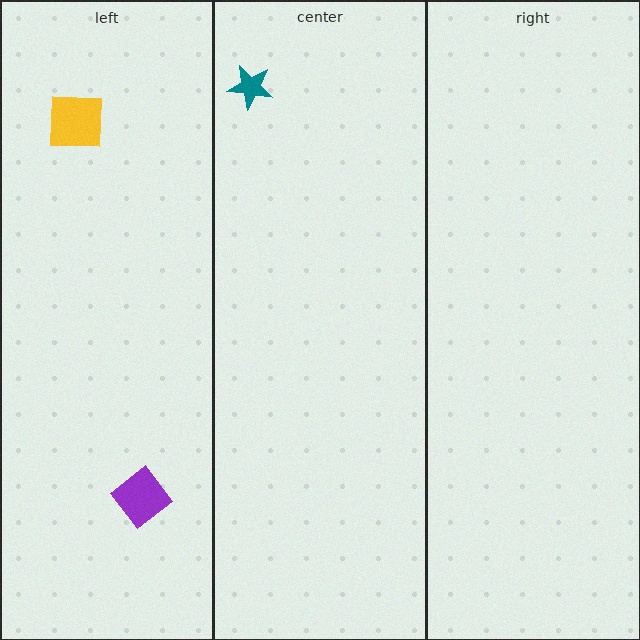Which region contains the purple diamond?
The left region.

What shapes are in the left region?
The purple diamond, the yellow square.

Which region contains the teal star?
The center region.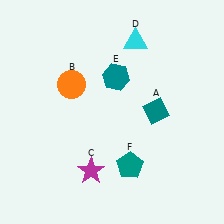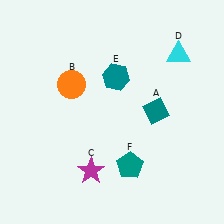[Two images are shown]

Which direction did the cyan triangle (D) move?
The cyan triangle (D) moved right.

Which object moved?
The cyan triangle (D) moved right.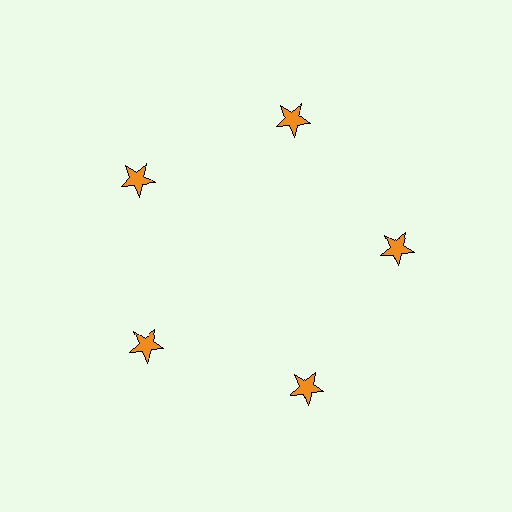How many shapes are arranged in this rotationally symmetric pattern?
There are 5 shapes, arranged in 5 groups of 1.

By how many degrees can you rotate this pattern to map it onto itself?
The pattern maps onto itself every 72 degrees of rotation.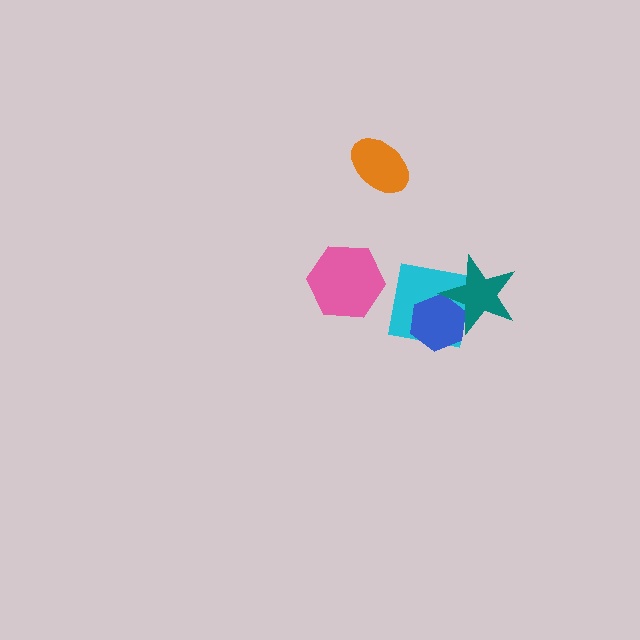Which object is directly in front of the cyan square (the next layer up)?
The blue hexagon is directly in front of the cyan square.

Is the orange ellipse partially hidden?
No, no other shape covers it.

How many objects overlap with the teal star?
2 objects overlap with the teal star.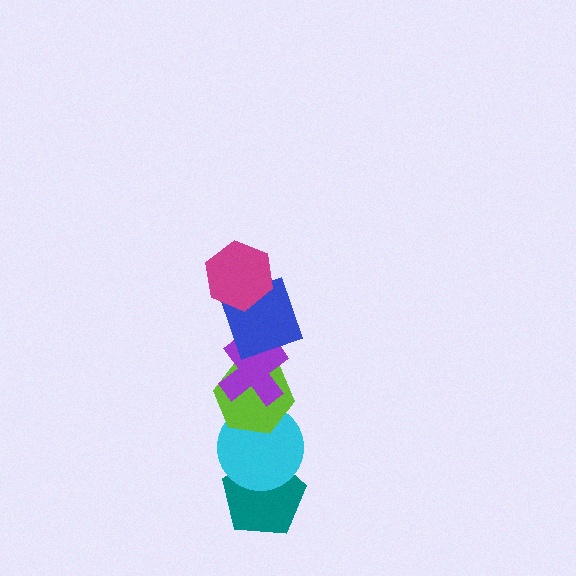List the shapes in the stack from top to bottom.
From top to bottom: the magenta hexagon, the blue square, the purple cross, the lime hexagon, the cyan circle, the teal pentagon.